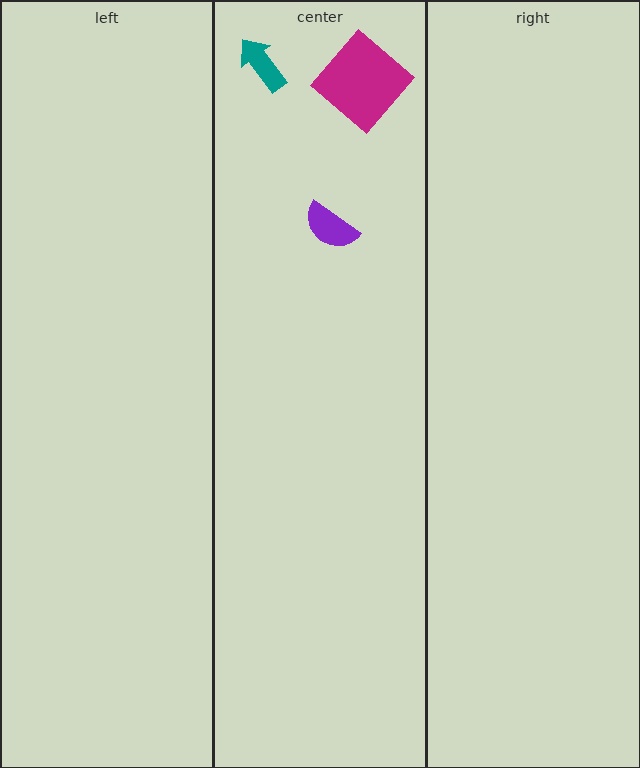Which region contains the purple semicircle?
The center region.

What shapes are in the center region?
The teal arrow, the purple semicircle, the magenta diamond.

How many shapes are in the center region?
3.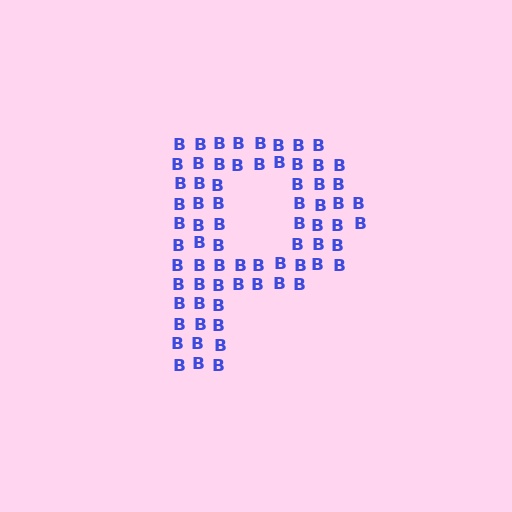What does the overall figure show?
The overall figure shows the letter P.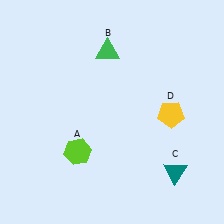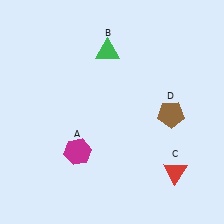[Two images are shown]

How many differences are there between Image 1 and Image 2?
There are 3 differences between the two images.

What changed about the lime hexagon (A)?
In Image 1, A is lime. In Image 2, it changed to magenta.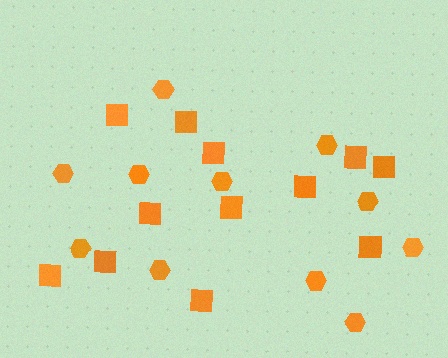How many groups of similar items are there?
There are 2 groups: one group of hexagons (11) and one group of squares (12).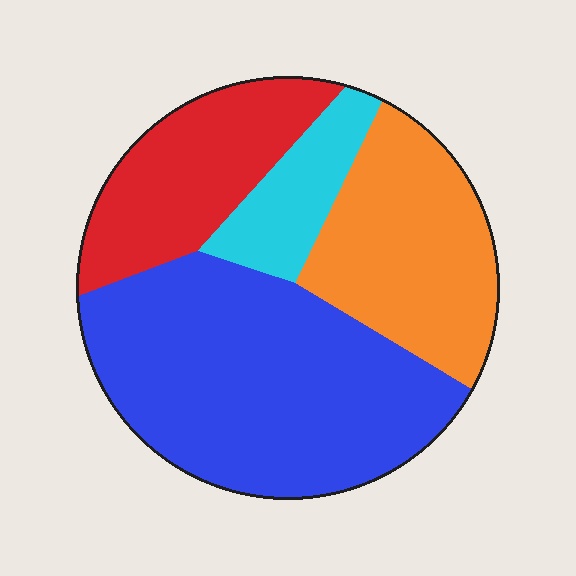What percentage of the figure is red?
Red takes up between a sixth and a third of the figure.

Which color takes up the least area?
Cyan, at roughly 10%.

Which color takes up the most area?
Blue, at roughly 45%.